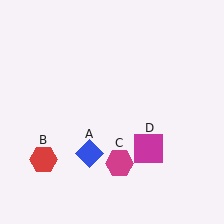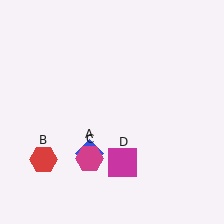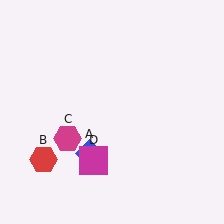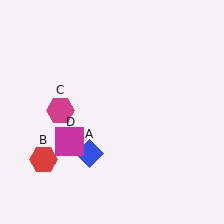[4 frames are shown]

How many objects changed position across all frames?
2 objects changed position: magenta hexagon (object C), magenta square (object D).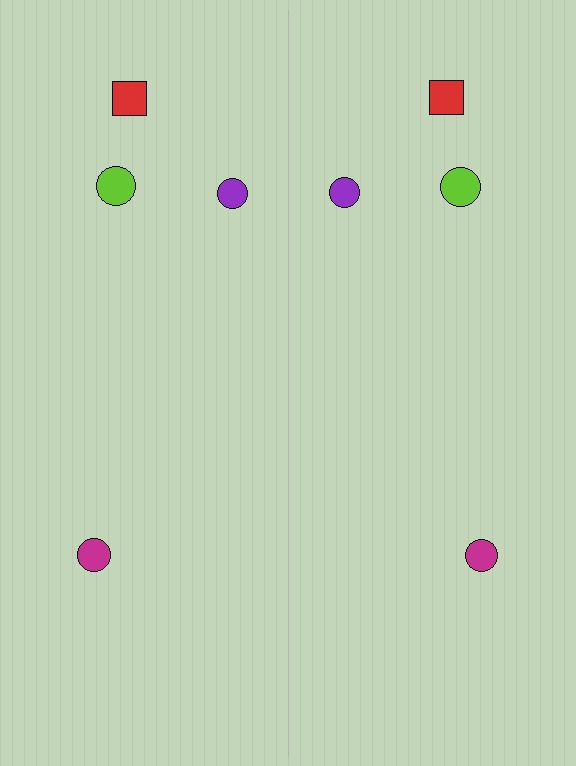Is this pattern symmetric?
Yes, this pattern has bilateral (reflection) symmetry.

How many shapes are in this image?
There are 8 shapes in this image.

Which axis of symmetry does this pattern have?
The pattern has a vertical axis of symmetry running through the center of the image.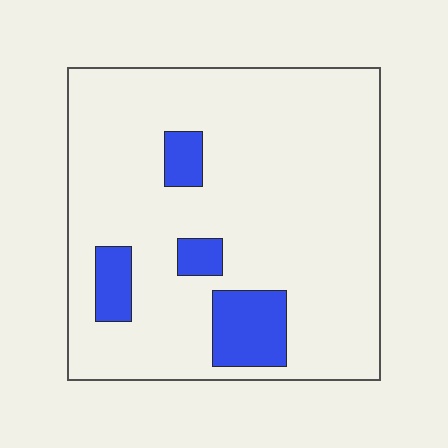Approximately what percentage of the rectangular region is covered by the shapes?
Approximately 15%.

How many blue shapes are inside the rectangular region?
4.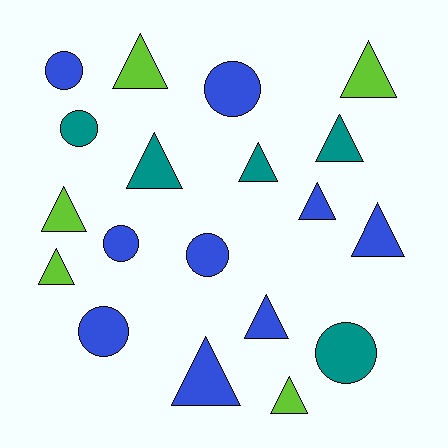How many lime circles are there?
There are no lime circles.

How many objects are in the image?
There are 19 objects.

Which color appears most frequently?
Blue, with 9 objects.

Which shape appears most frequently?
Triangle, with 12 objects.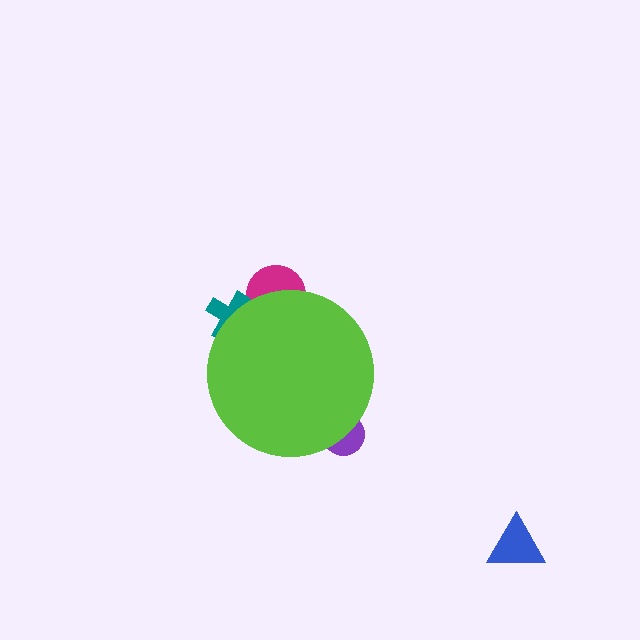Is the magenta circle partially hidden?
Yes, the magenta circle is partially hidden behind the lime circle.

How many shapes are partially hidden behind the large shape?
3 shapes are partially hidden.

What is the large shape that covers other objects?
A lime circle.